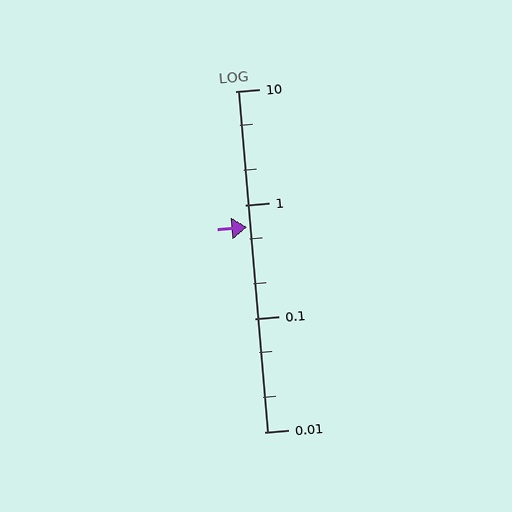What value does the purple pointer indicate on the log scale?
The pointer indicates approximately 0.63.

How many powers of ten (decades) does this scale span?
The scale spans 3 decades, from 0.01 to 10.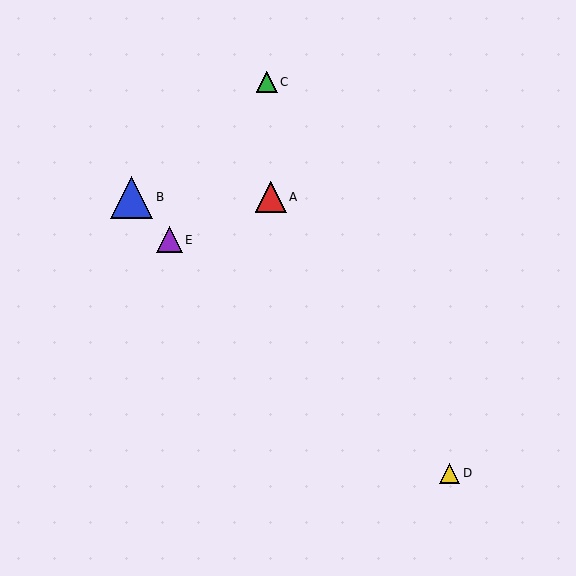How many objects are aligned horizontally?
2 objects (A, B) are aligned horizontally.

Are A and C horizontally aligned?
No, A is at y≈197 and C is at y≈82.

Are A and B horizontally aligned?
Yes, both are at y≈197.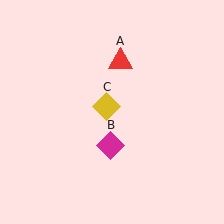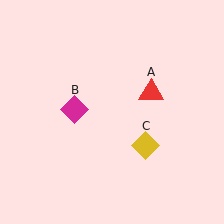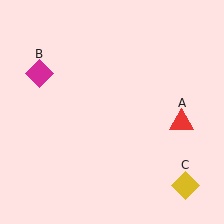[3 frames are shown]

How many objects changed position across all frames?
3 objects changed position: red triangle (object A), magenta diamond (object B), yellow diamond (object C).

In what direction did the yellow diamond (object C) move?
The yellow diamond (object C) moved down and to the right.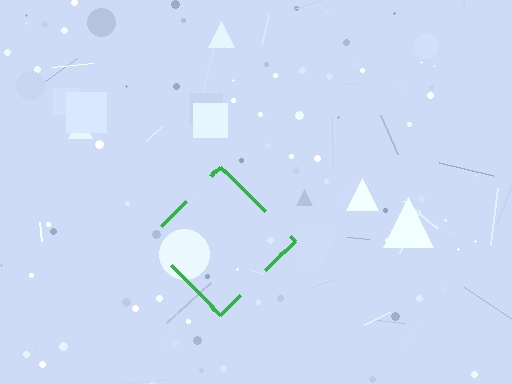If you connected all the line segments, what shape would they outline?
They would outline a diamond.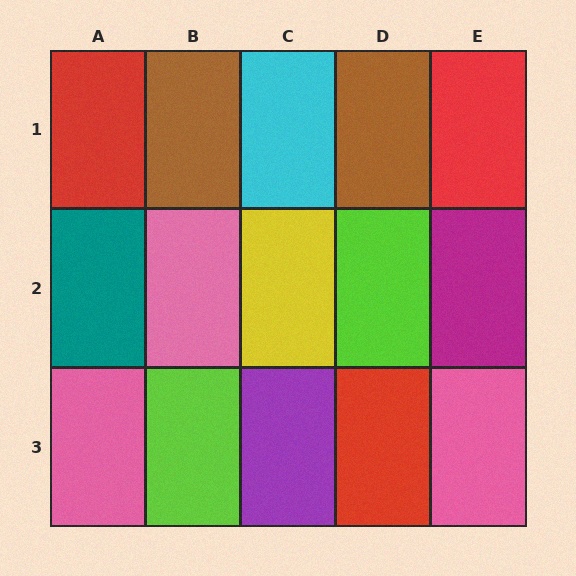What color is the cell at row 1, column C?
Cyan.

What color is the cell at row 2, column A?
Teal.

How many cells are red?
3 cells are red.